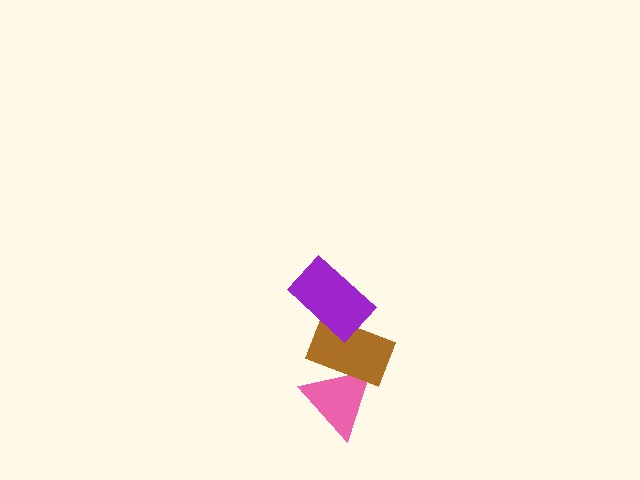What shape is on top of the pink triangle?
The brown rectangle is on top of the pink triangle.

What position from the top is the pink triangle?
The pink triangle is 3rd from the top.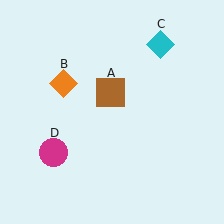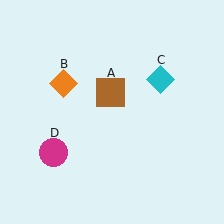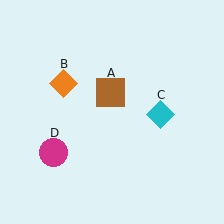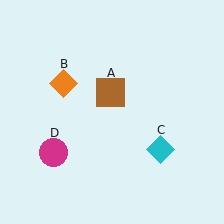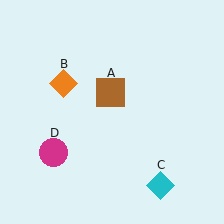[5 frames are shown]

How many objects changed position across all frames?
1 object changed position: cyan diamond (object C).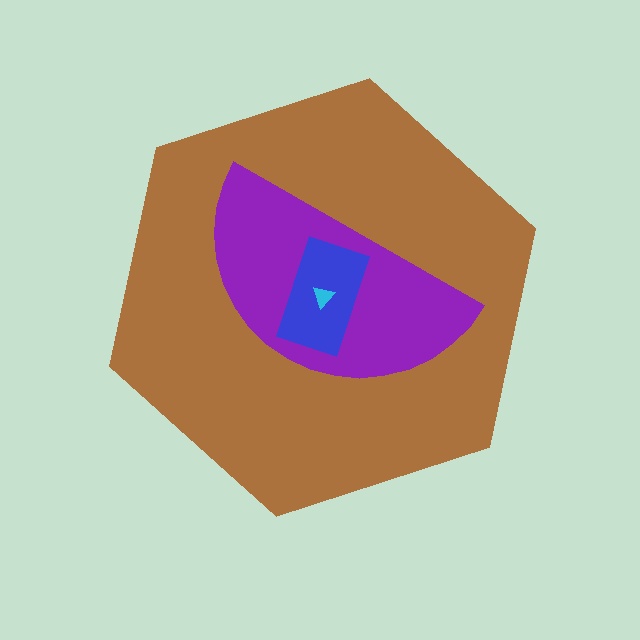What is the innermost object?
The cyan triangle.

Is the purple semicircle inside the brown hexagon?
Yes.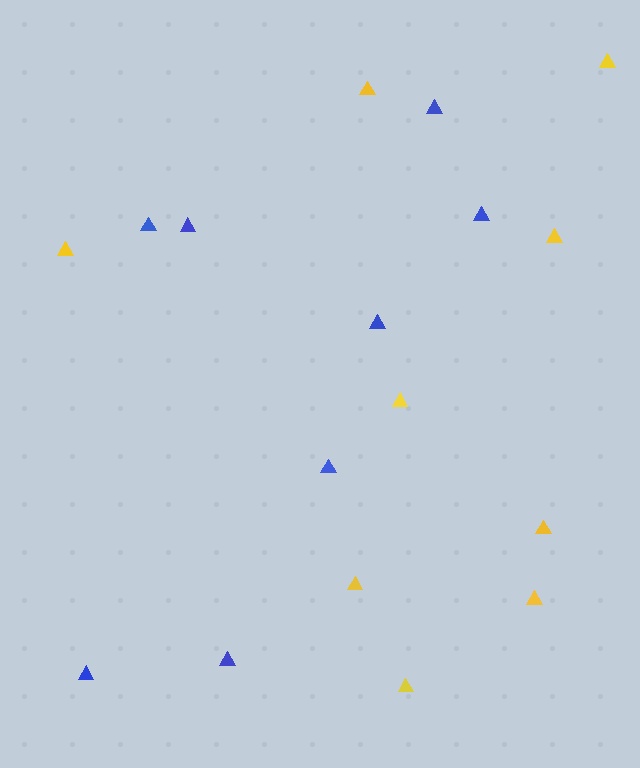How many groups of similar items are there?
There are 2 groups: one group of yellow triangles (9) and one group of blue triangles (8).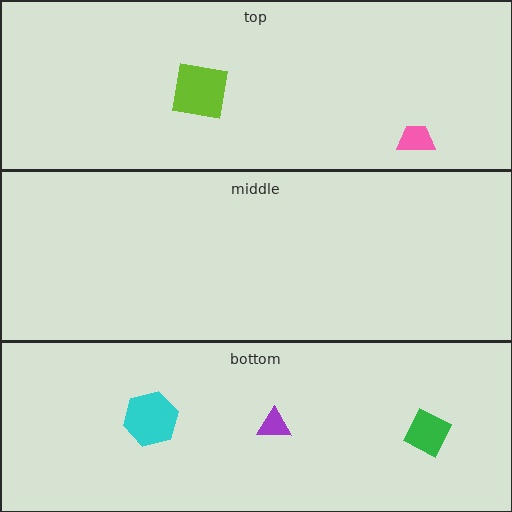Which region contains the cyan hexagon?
The bottom region.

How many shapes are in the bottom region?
3.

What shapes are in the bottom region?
The cyan hexagon, the green diamond, the purple triangle.